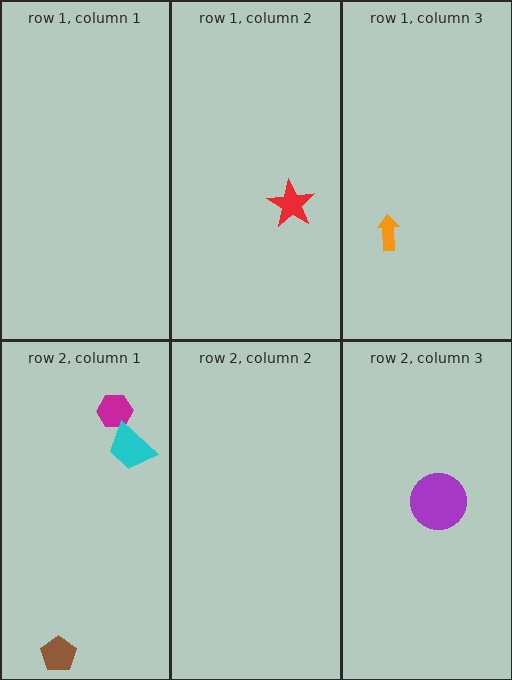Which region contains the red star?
The row 1, column 2 region.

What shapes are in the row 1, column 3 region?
The orange arrow.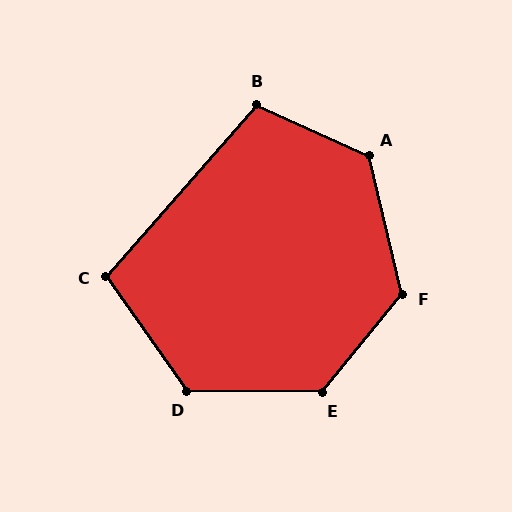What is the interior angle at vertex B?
Approximately 107 degrees (obtuse).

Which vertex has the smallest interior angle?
C, at approximately 103 degrees.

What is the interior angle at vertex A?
Approximately 128 degrees (obtuse).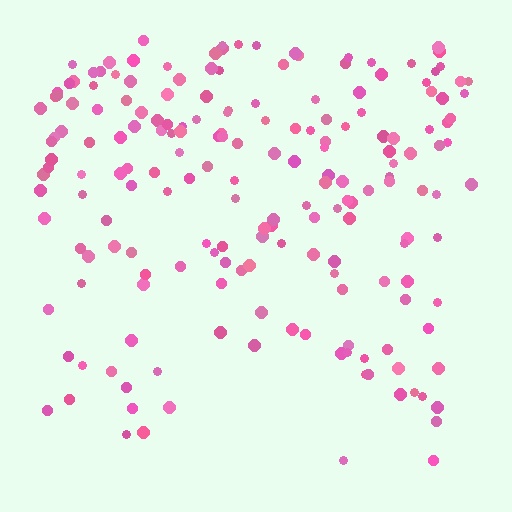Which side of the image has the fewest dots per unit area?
The bottom.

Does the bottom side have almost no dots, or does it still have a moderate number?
Still a moderate number, just noticeably fewer than the top.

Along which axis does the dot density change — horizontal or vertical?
Vertical.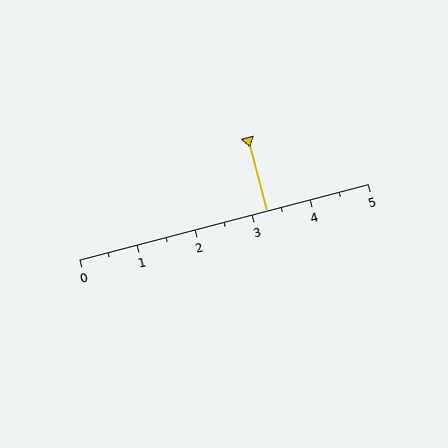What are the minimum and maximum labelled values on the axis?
The axis runs from 0 to 5.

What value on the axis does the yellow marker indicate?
The marker indicates approximately 3.2.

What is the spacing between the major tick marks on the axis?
The major ticks are spaced 1 apart.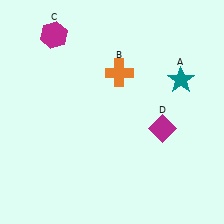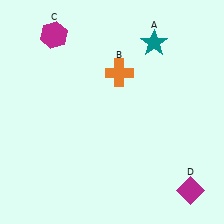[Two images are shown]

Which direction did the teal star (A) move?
The teal star (A) moved up.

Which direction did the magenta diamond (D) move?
The magenta diamond (D) moved down.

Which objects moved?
The objects that moved are: the teal star (A), the magenta diamond (D).